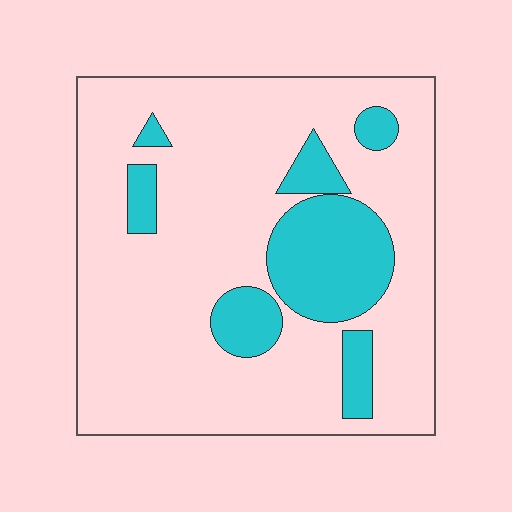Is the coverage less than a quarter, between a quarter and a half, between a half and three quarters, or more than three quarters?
Less than a quarter.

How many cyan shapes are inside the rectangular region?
7.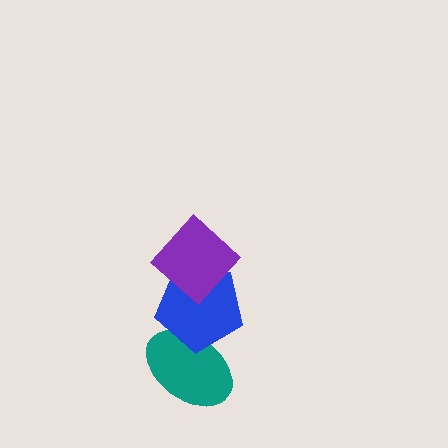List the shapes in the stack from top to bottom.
From top to bottom: the purple diamond, the blue pentagon, the teal ellipse.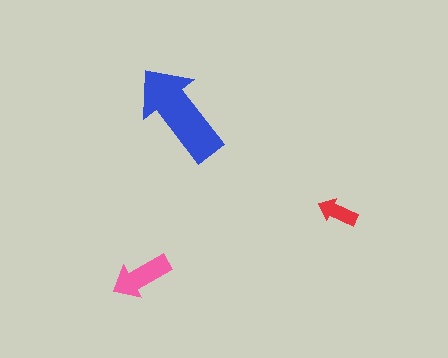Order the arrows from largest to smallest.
the blue one, the pink one, the red one.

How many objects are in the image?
There are 3 objects in the image.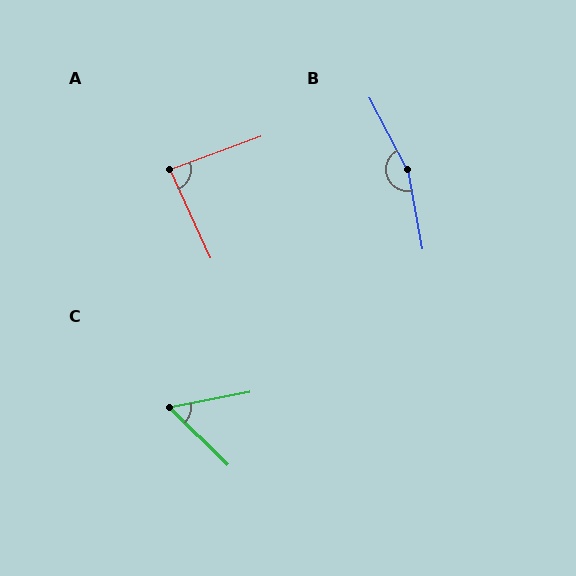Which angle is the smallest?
C, at approximately 55 degrees.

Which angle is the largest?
B, at approximately 163 degrees.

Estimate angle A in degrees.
Approximately 86 degrees.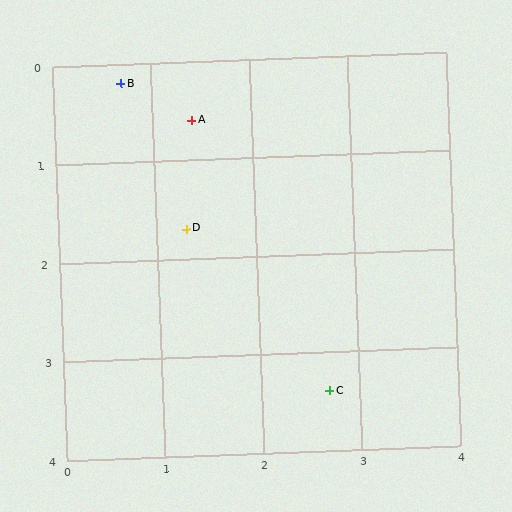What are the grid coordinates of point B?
Point B is at approximately (0.7, 0.2).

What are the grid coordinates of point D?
Point D is at approximately (1.3, 1.7).